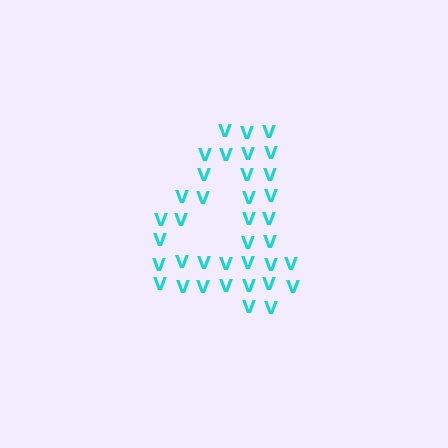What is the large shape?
The large shape is the digit 4.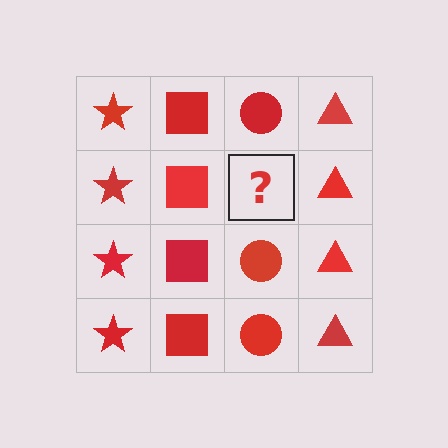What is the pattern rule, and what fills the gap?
The rule is that each column has a consistent shape. The gap should be filled with a red circle.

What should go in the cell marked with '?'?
The missing cell should contain a red circle.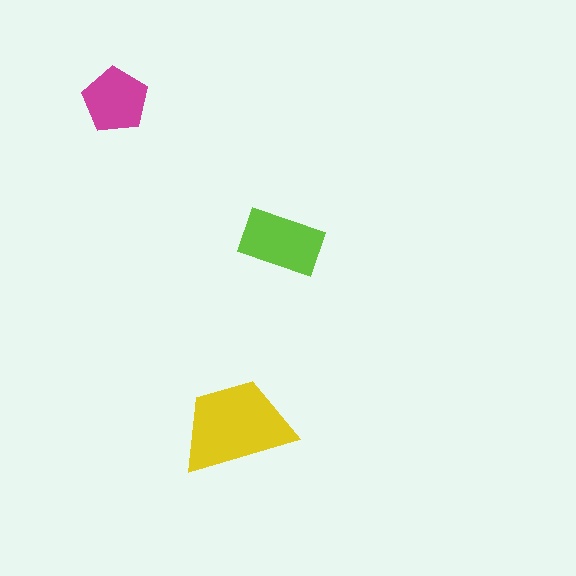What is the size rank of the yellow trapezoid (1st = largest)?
1st.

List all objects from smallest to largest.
The magenta pentagon, the lime rectangle, the yellow trapezoid.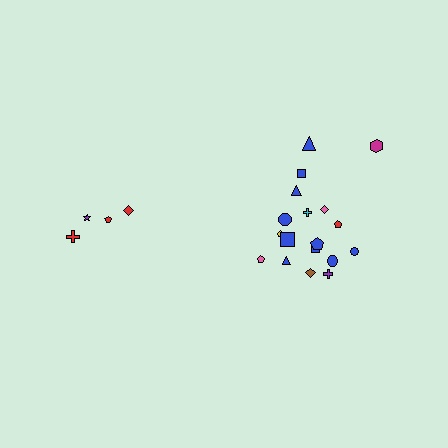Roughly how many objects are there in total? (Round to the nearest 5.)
Roughly 20 objects in total.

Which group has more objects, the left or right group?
The right group.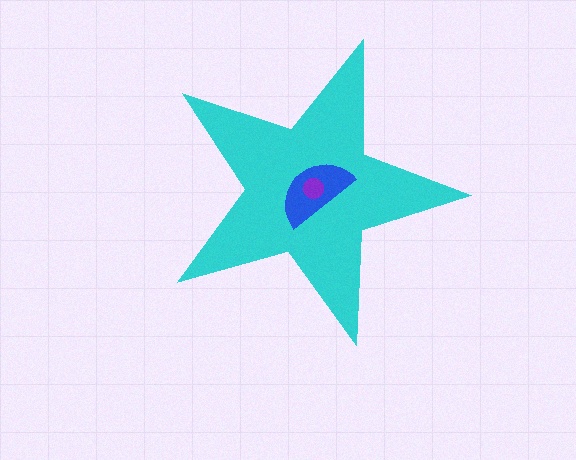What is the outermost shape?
The cyan star.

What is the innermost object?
The purple circle.